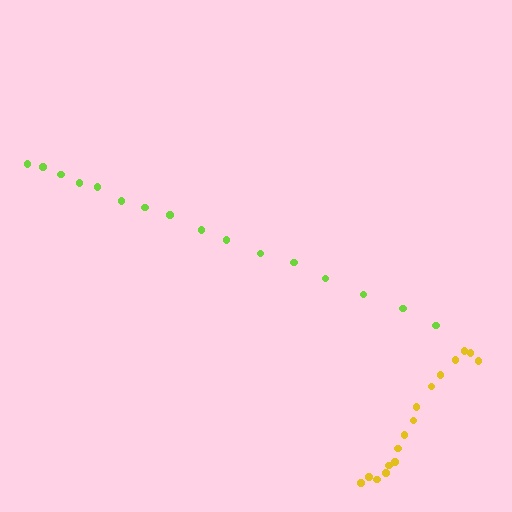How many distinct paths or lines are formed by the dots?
There are 2 distinct paths.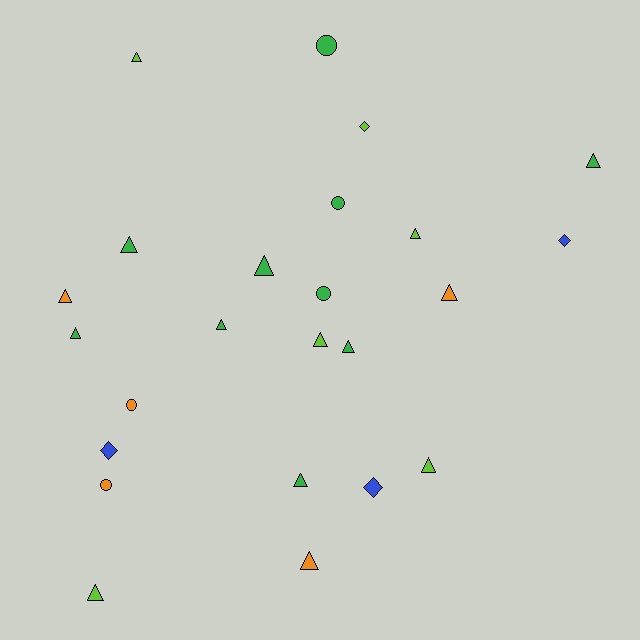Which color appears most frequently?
Green, with 10 objects.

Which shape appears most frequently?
Triangle, with 15 objects.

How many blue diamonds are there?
There are 3 blue diamonds.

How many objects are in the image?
There are 24 objects.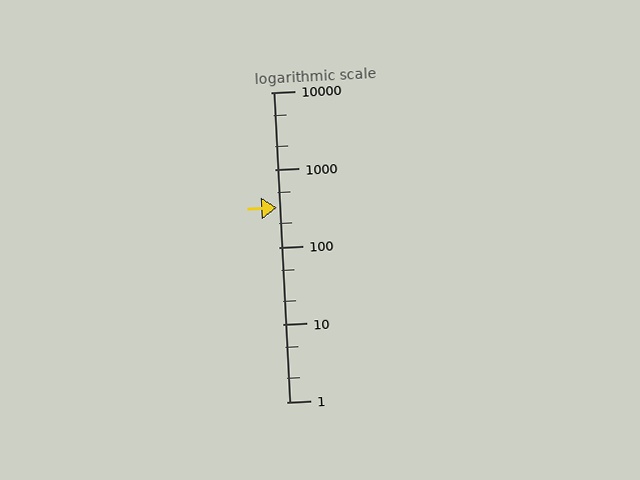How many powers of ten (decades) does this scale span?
The scale spans 4 decades, from 1 to 10000.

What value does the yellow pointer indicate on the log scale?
The pointer indicates approximately 320.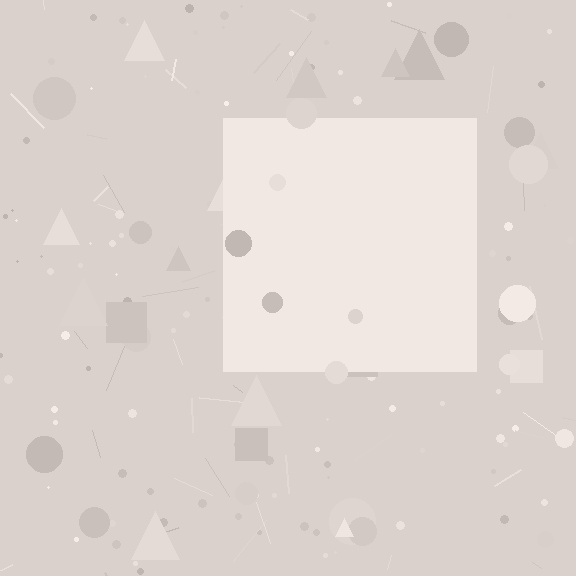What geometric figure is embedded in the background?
A square is embedded in the background.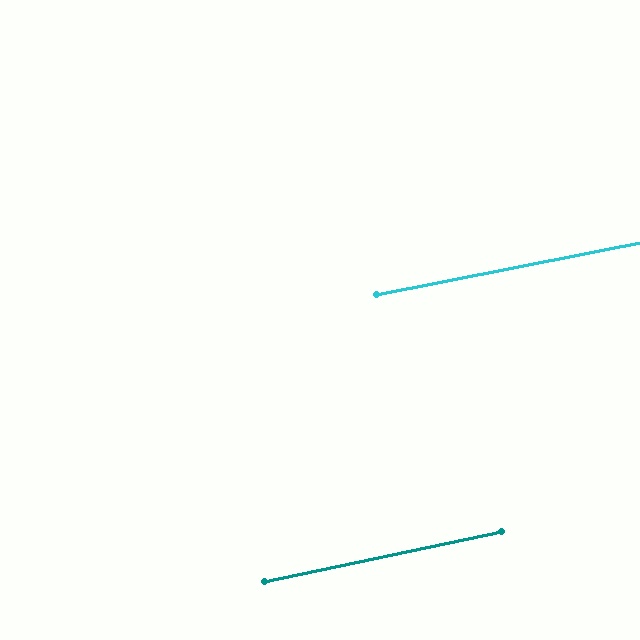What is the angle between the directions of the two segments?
Approximately 1 degree.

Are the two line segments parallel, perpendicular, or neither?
Parallel — their directions differ by only 0.8°.